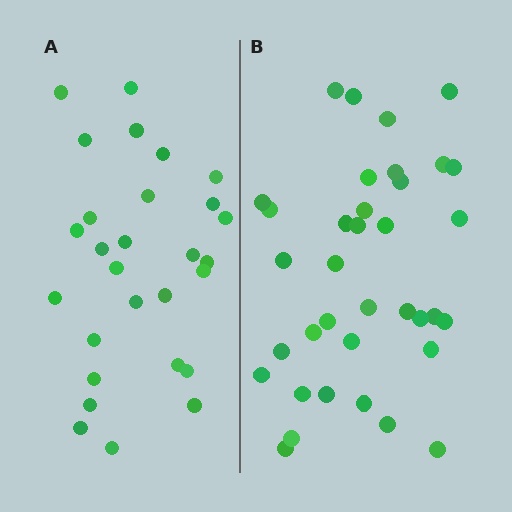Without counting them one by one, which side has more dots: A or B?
Region B (the right region) has more dots.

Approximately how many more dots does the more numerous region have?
Region B has roughly 8 or so more dots than region A.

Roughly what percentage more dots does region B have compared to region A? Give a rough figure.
About 30% more.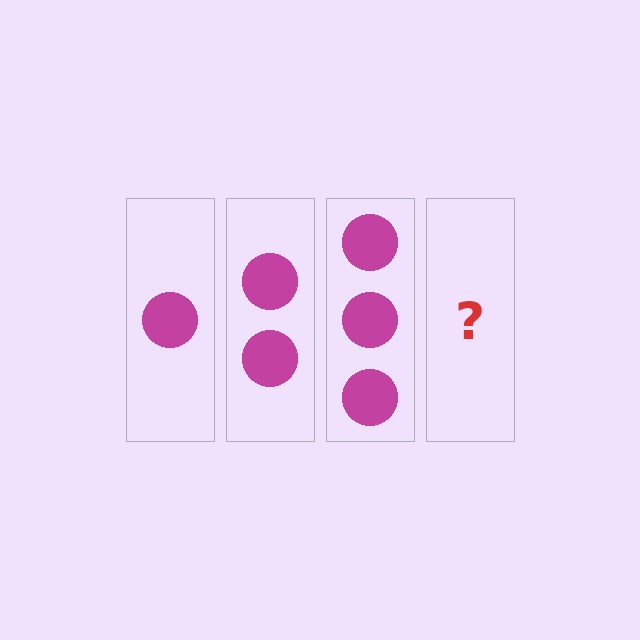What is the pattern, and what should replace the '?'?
The pattern is that each step adds one more circle. The '?' should be 4 circles.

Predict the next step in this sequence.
The next step is 4 circles.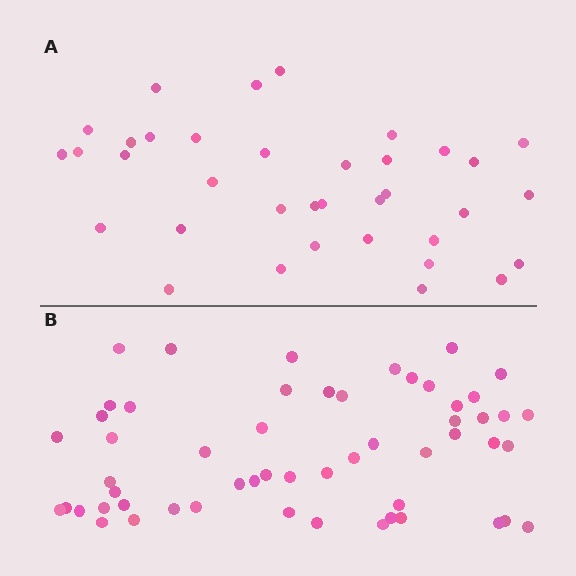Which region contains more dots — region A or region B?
Region B (the bottom region) has more dots.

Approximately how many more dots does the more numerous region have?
Region B has approximately 20 more dots than region A.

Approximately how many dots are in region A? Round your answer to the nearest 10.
About 40 dots. (The exact count is 36, which rounds to 40.)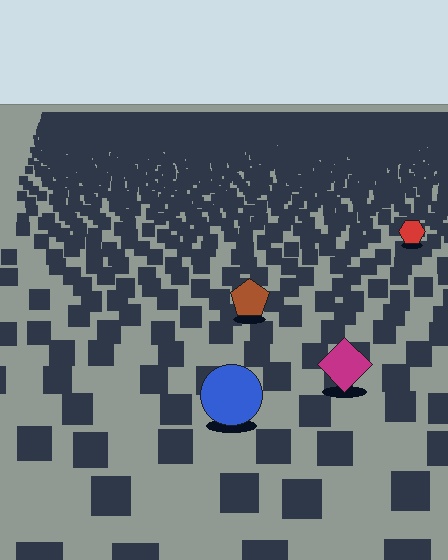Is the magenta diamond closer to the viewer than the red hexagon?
Yes. The magenta diamond is closer — you can tell from the texture gradient: the ground texture is coarser near it.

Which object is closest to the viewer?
The blue circle is closest. The texture marks near it are larger and more spread out.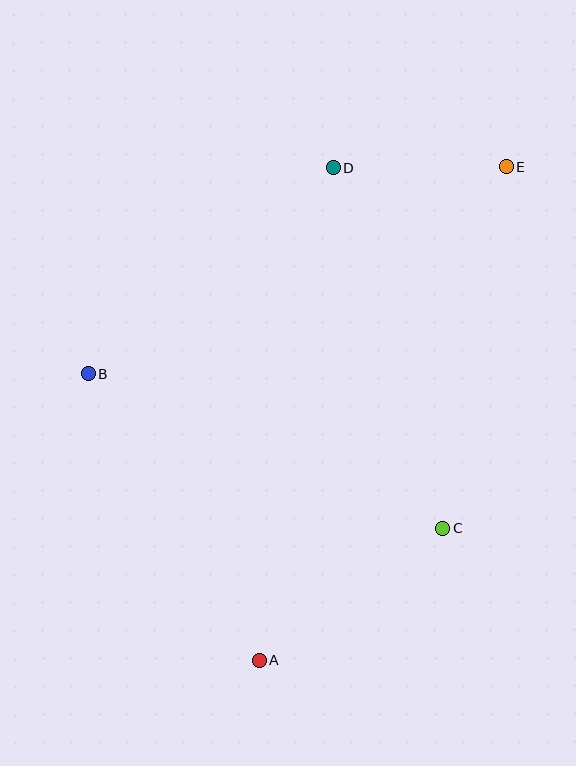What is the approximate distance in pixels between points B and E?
The distance between B and E is approximately 466 pixels.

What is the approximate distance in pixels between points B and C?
The distance between B and C is approximately 387 pixels.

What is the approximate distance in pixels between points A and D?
The distance between A and D is approximately 498 pixels.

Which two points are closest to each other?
Points D and E are closest to each other.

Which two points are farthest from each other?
Points A and E are farthest from each other.